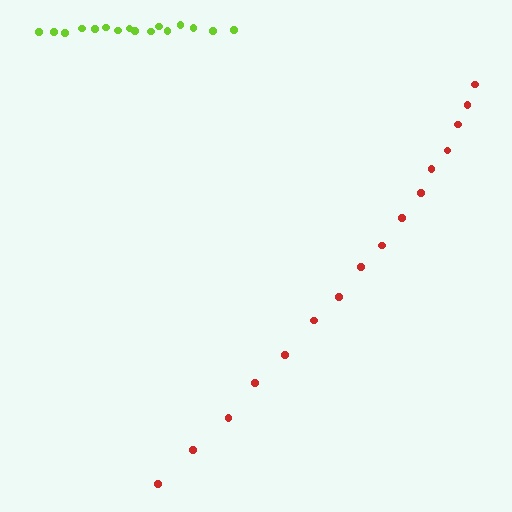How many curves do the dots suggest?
There are 2 distinct paths.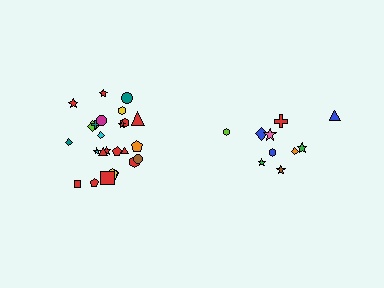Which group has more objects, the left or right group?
The left group.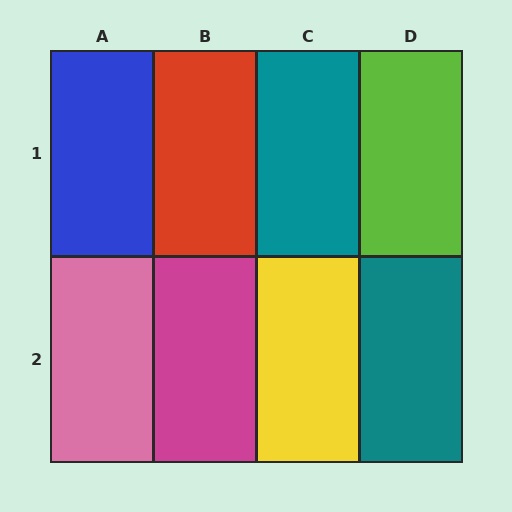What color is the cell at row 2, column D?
Teal.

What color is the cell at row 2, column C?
Yellow.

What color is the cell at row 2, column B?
Magenta.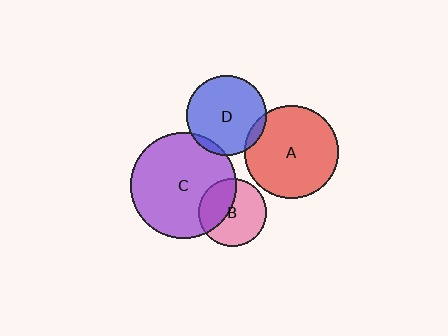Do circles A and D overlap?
Yes.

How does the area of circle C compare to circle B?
Approximately 2.4 times.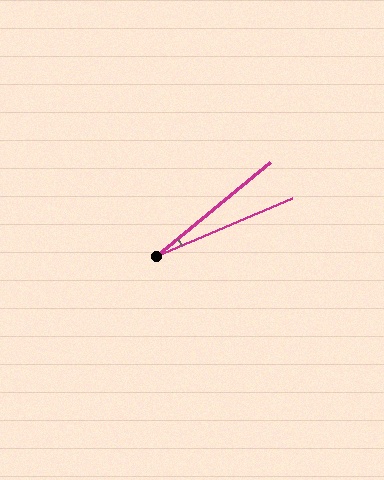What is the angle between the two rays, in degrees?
Approximately 16 degrees.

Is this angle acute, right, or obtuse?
It is acute.